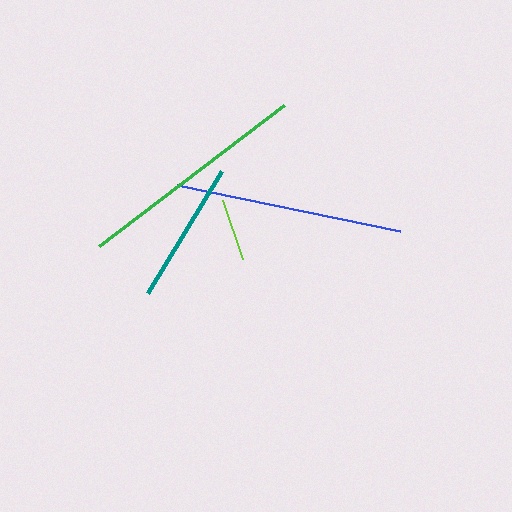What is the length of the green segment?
The green segment is approximately 232 pixels long.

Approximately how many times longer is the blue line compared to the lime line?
The blue line is approximately 3.7 times the length of the lime line.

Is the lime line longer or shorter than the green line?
The green line is longer than the lime line.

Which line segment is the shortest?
The lime line is the shortest at approximately 62 pixels.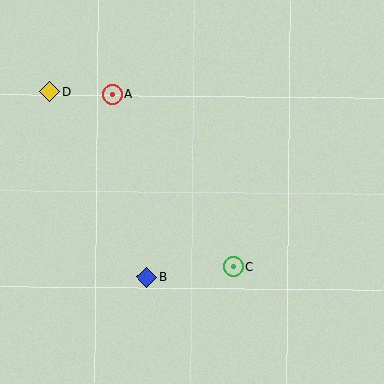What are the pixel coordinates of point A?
Point A is at (112, 95).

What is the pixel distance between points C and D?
The distance between C and D is 254 pixels.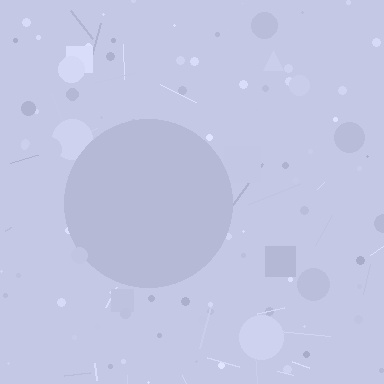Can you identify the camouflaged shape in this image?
The camouflaged shape is a circle.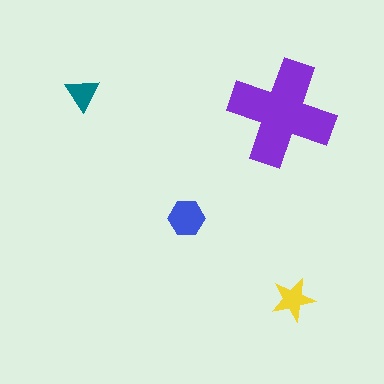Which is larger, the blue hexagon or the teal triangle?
The blue hexagon.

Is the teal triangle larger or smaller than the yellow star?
Smaller.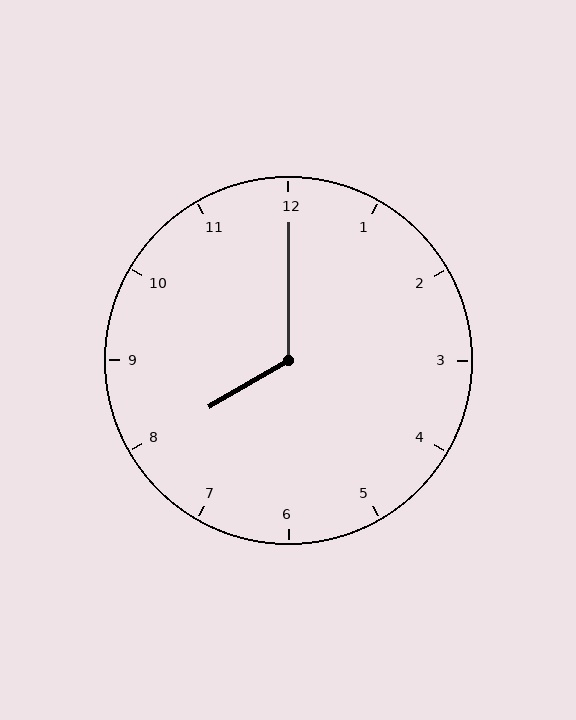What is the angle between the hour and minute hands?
Approximately 120 degrees.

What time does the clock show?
8:00.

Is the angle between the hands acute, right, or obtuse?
It is obtuse.